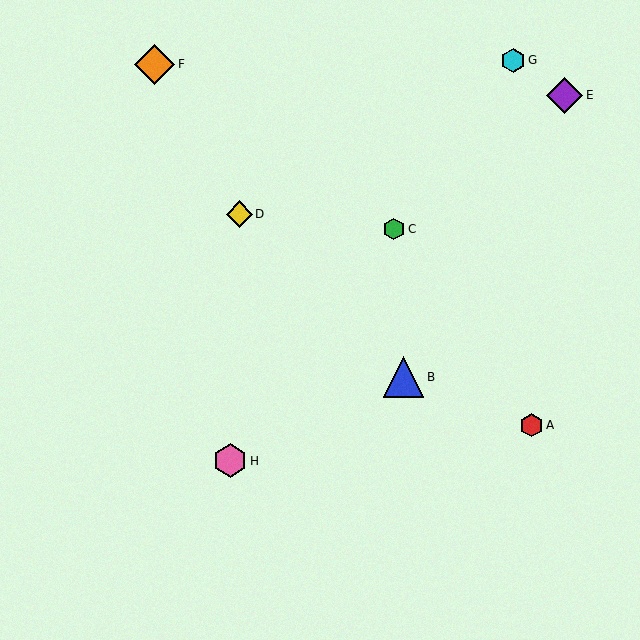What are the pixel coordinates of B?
Object B is at (404, 377).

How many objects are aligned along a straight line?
3 objects (C, G, H) are aligned along a straight line.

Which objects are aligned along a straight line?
Objects C, G, H are aligned along a straight line.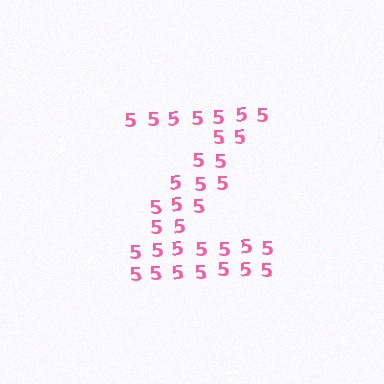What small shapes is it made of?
It is made of small digit 5's.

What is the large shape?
The large shape is the letter Z.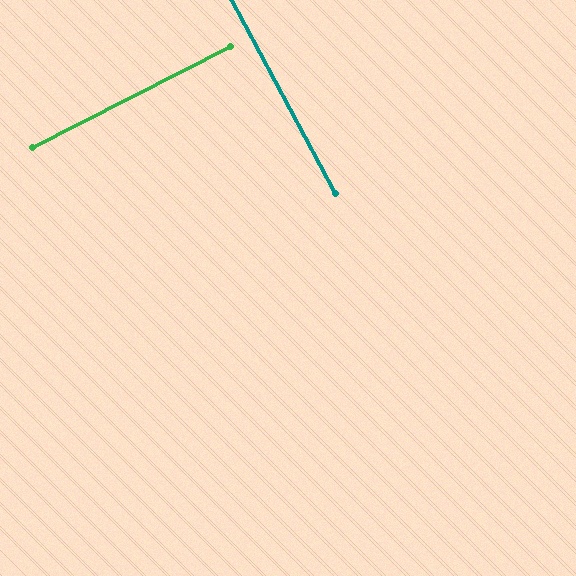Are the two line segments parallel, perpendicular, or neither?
Perpendicular — they meet at approximately 89°.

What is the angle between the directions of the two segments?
Approximately 89 degrees.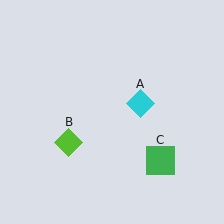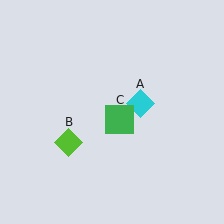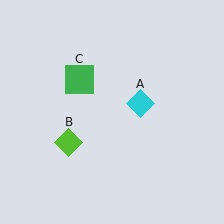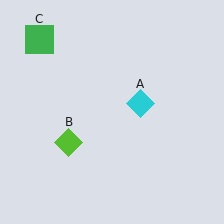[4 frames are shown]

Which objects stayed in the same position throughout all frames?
Cyan diamond (object A) and lime diamond (object B) remained stationary.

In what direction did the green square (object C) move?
The green square (object C) moved up and to the left.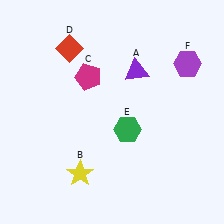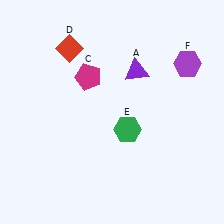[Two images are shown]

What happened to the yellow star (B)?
The yellow star (B) was removed in Image 2. It was in the bottom-left area of Image 1.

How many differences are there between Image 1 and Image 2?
There is 1 difference between the two images.